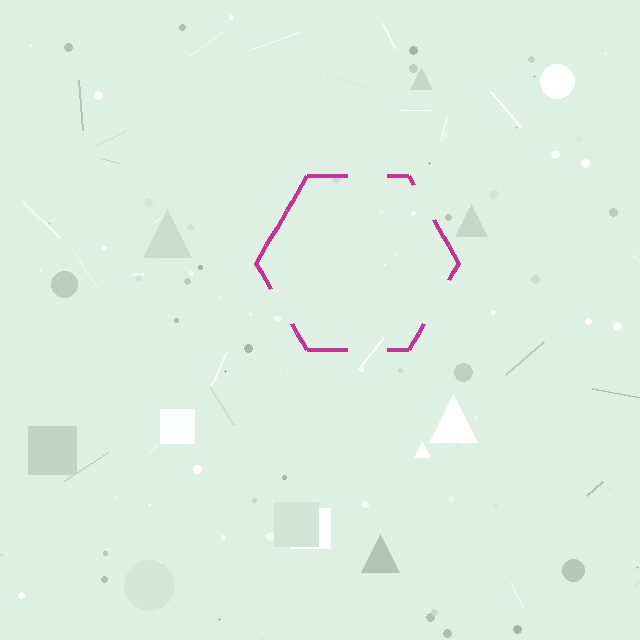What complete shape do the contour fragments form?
The contour fragments form a hexagon.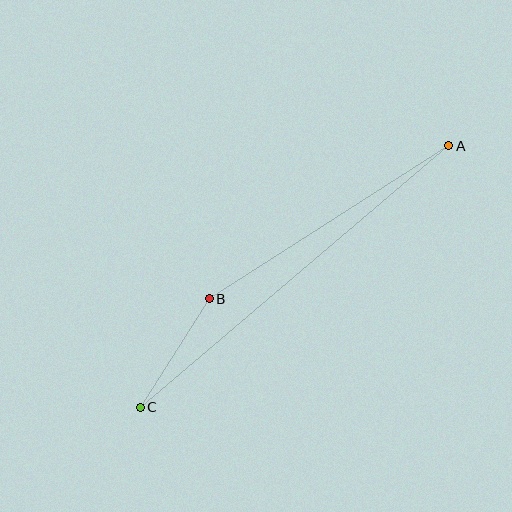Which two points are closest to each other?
Points B and C are closest to each other.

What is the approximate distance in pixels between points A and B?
The distance between A and B is approximately 284 pixels.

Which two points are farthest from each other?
Points A and C are farthest from each other.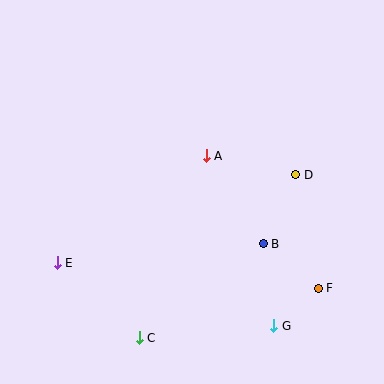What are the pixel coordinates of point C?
Point C is at (139, 338).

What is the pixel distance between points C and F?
The distance between C and F is 186 pixels.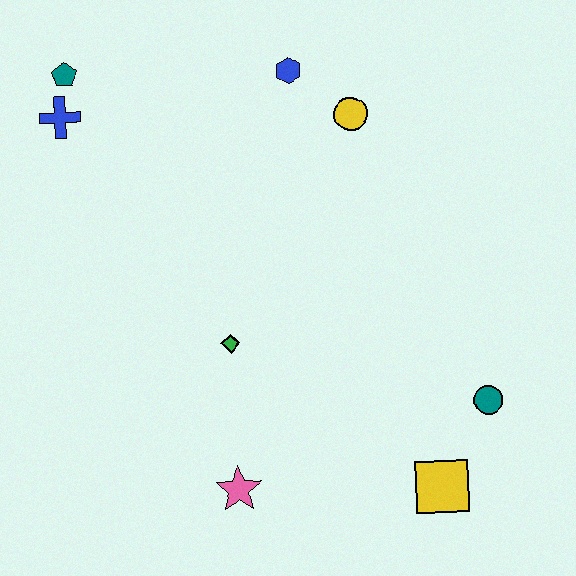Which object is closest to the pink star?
The green diamond is closest to the pink star.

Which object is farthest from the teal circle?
The teal pentagon is farthest from the teal circle.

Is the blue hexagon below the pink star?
No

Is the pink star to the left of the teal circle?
Yes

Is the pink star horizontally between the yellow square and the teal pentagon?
Yes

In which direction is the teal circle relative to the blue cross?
The teal circle is to the right of the blue cross.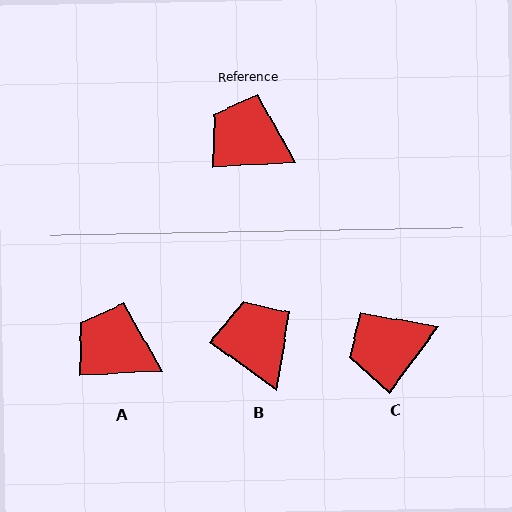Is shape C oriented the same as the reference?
No, it is off by about 51 degrees.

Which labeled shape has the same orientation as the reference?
A.